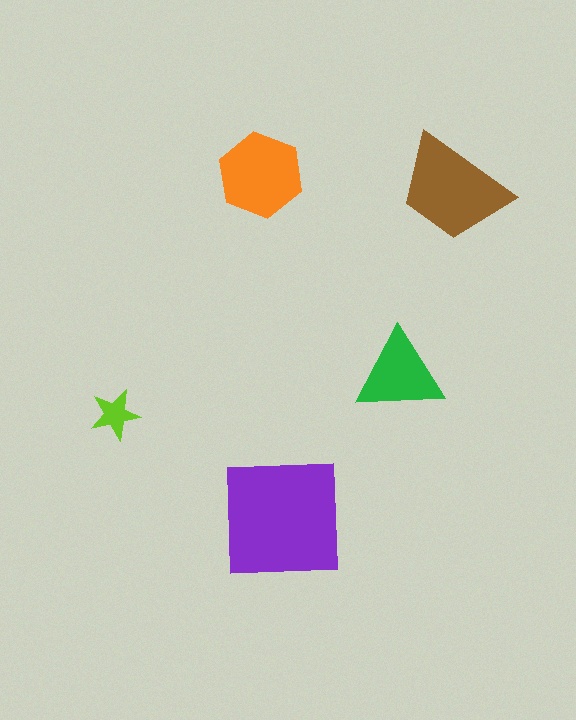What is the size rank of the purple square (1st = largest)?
1st.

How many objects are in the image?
There are 5 objects in the image.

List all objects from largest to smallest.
The purple square, the brown trapezoid, the orange hexagon, the green triangle, the lime star.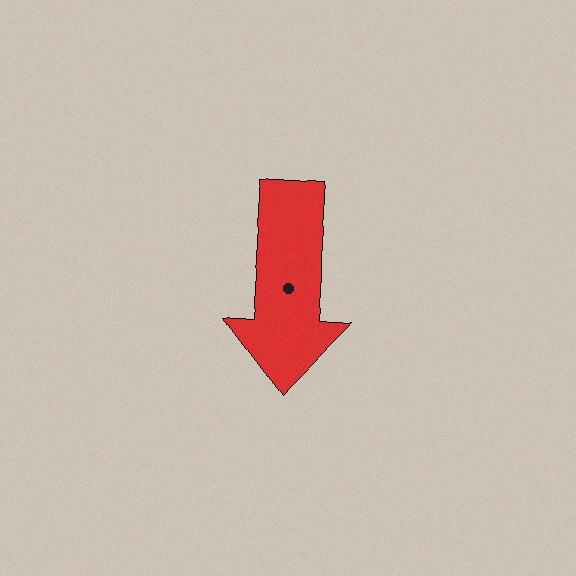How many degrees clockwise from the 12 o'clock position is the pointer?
Approximately 184 degrees.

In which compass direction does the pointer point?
South.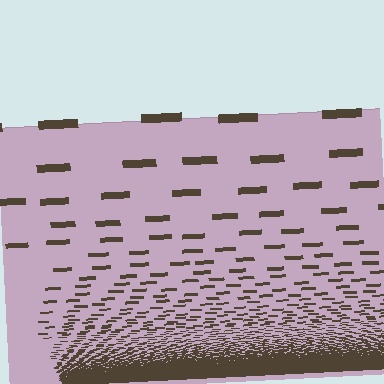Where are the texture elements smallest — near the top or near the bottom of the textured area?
Near the bottom.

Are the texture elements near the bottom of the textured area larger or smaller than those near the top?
Smaller. The gradient is inverted — elements near the bottom are smaller and denser.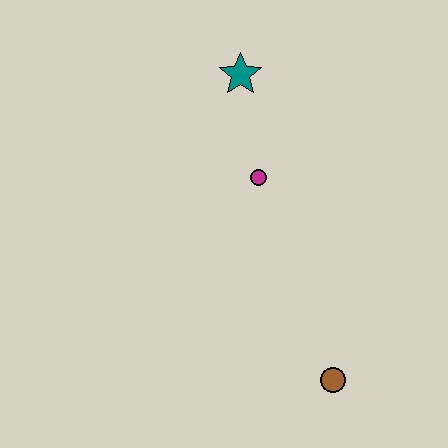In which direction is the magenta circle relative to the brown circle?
The magenta circle is above the brown circle.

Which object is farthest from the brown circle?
The teal star is farthest from the brown circle.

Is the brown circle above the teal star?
No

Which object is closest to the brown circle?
The magenta circle is closest to the brown circle.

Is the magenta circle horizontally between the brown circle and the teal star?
Yes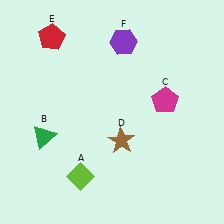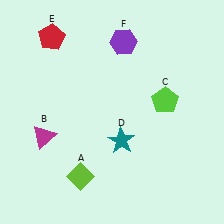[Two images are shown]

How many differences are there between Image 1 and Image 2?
There are 3 differences between the two images.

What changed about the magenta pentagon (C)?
In Image 1, C is magenta. In Image 2, it changed to lime.